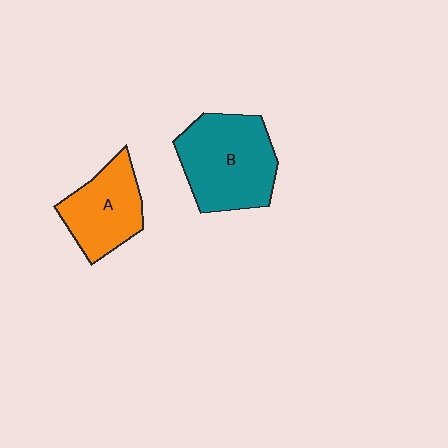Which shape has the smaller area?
Shape A (orange).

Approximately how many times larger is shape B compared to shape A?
Approximately 1.4 times.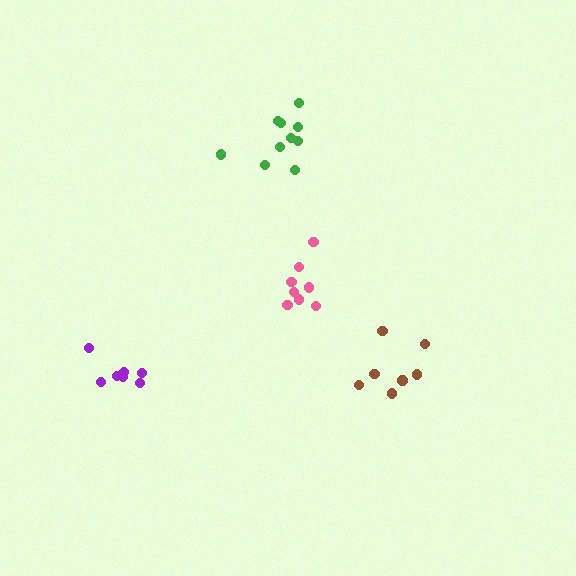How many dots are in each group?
Group 1: 10 dots, Group 2: 7 dots, Group 3: 8 dots, Group 4: 7 dots (32 total).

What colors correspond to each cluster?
The clusters are colored: green, purple, pink, brown.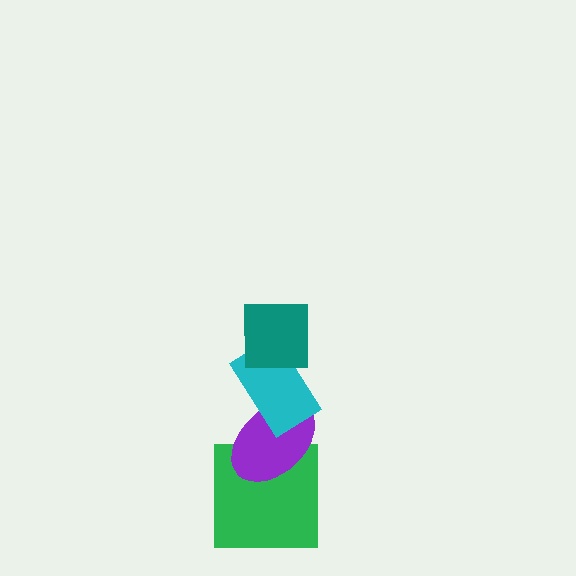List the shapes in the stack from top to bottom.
From top to bottom: the teal square, the cyan rectangle, the purple ellipse, the green square.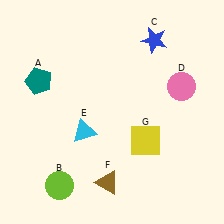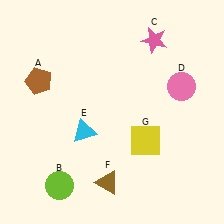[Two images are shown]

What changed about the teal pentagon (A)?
In Image 1, A is teal. In Image 2, it changed to brown.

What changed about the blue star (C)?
In Image 1, C is blue. In Image 2, it changed to pink.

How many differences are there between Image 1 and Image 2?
There are 2 differences between the two images.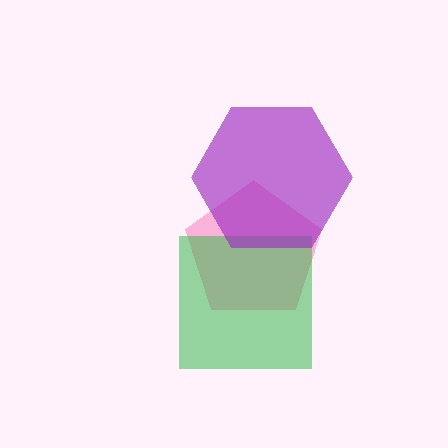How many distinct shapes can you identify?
There are 3 distinct shapes: a pink pentagon, a green square, a purple hexagon.